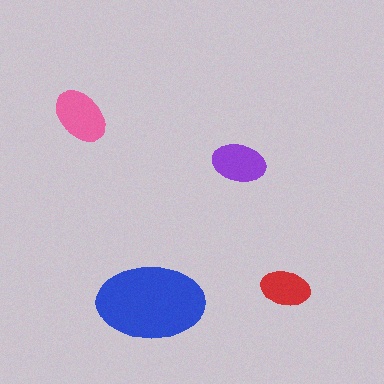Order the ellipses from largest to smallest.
the blue one, the pink one, the purple one, the red one.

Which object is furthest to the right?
The red ellipse is rightmost.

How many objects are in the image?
There are 4 objects in the image.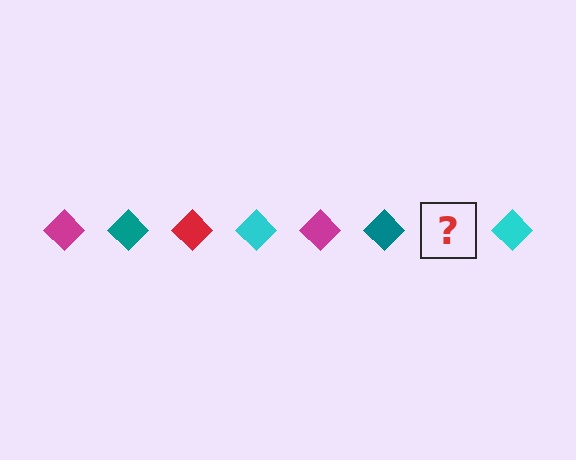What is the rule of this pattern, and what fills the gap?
The rule is that the pattern cycles through magenta, teal, red, cyan diamonds. The gap should be filled with a red diamond.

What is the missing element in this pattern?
The missing element is a red diamond.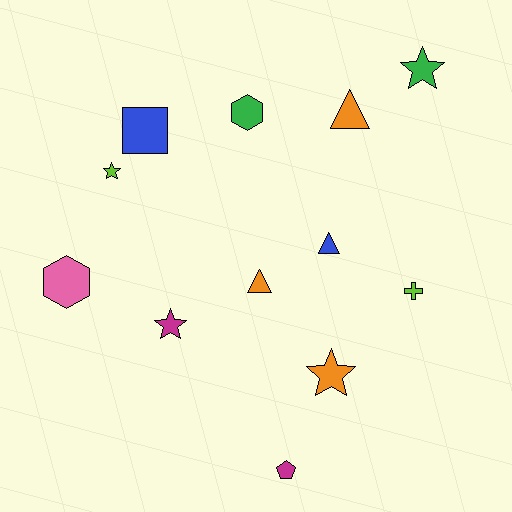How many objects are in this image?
There are 12 objects.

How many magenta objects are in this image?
There are 2 magenta objects.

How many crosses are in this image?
There is 1 cross.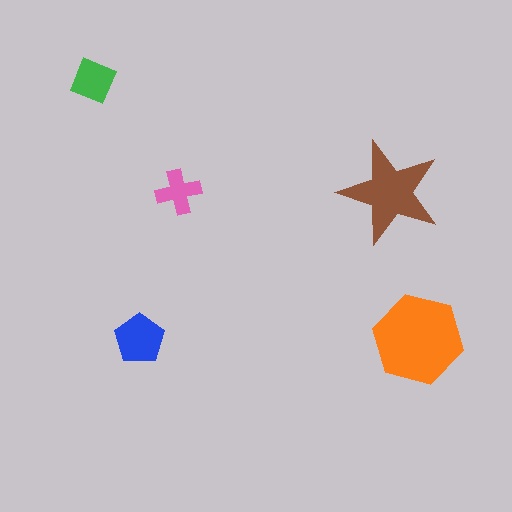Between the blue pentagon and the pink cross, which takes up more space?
The blue pentagon.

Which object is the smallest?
The pink cross.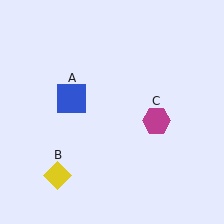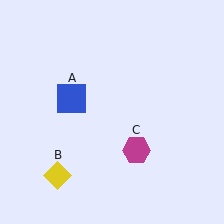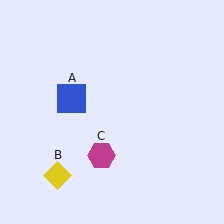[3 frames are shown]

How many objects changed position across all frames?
1 object changed position: magenta hexagon (object C).